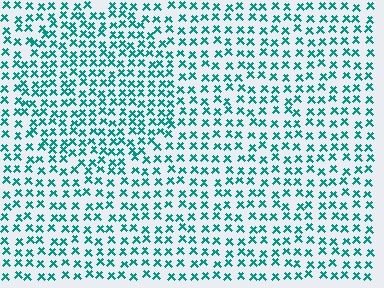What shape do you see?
I see a circle.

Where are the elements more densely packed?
The elements are more densely packed inside the circle boundary.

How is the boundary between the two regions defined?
The boundary is defined by a change in element density (approximately 1.4x ratio). All elements are the same color, size, and shape.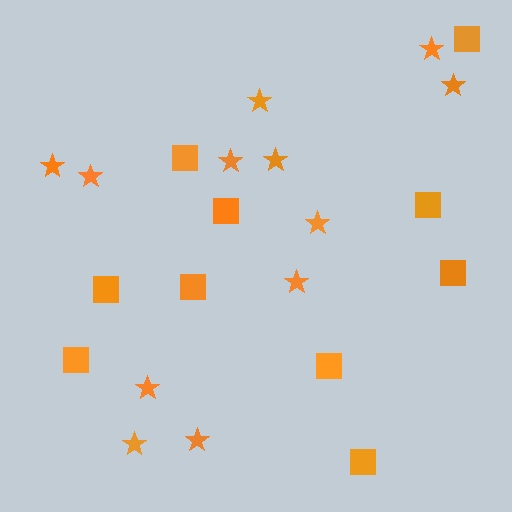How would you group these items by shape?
There are 2 groups: one group of stars (12) and one group of squares (10).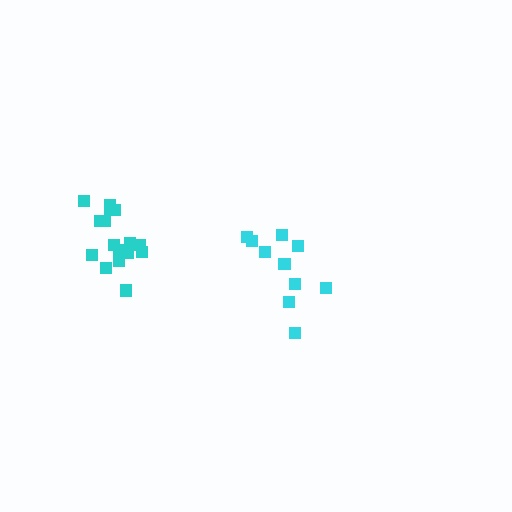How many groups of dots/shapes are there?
There are 2 groups.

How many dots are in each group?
Group 1: 16 dots, Group 2: 10 dots (26 total).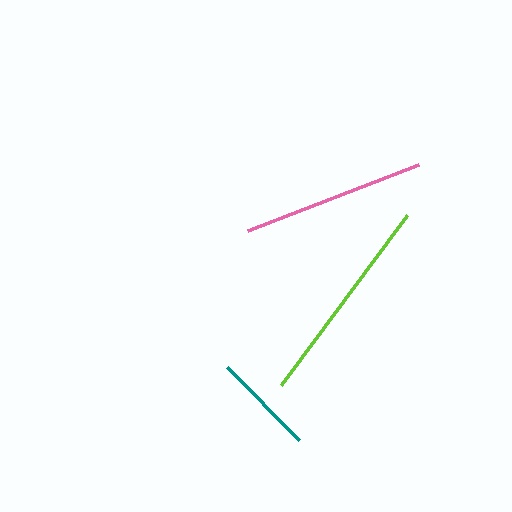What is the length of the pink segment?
The pink segment is approximately 183 pixels long.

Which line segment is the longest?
The lime line is the longest at approximately 212 pixels.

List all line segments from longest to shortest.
From longest to shortest: lime, pink, teal.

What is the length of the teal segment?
The teal segment is approximately 103 pixels long.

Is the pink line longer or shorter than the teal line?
The pink line is longer than the teal line.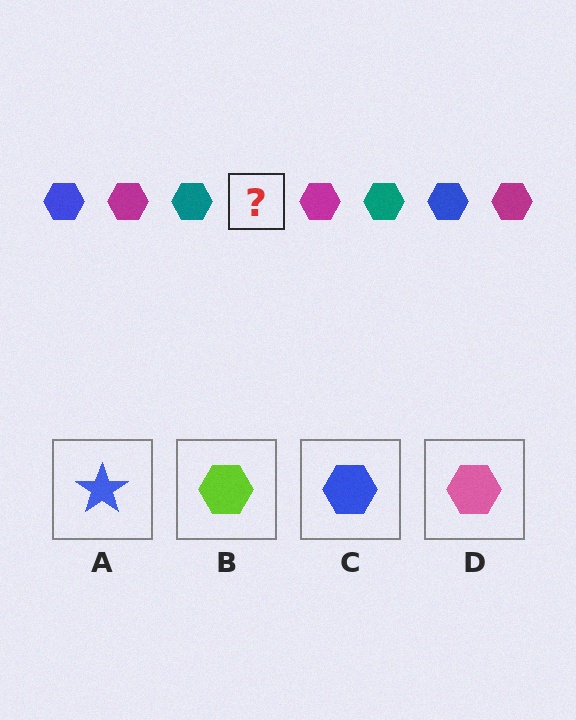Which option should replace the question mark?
Option C.